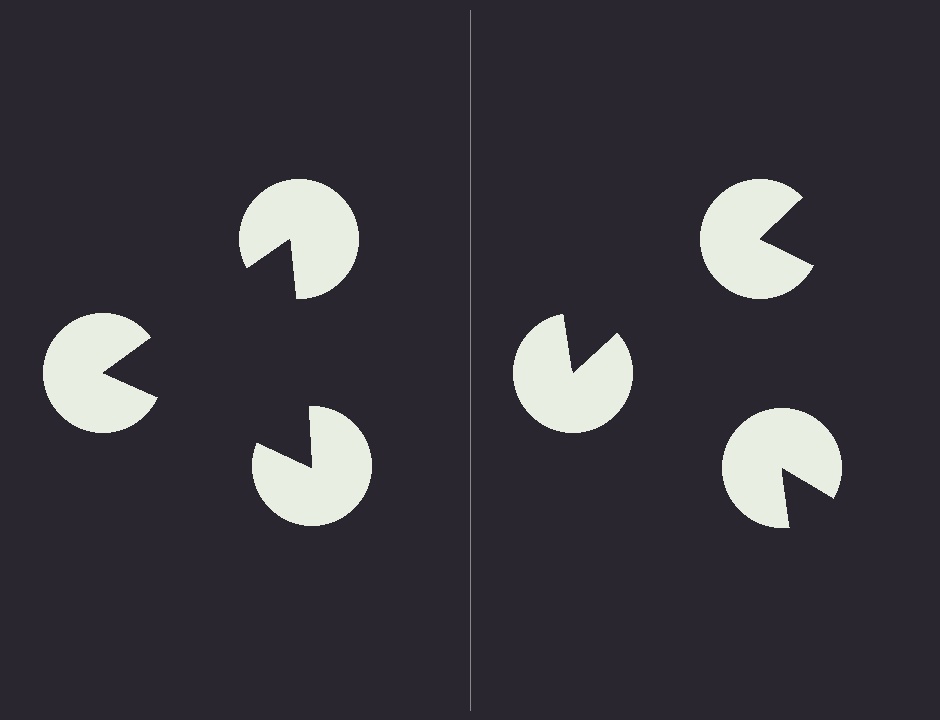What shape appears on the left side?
An illusory triangle.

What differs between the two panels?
The pac-man discs are positioned identically on both sides; only the wedge orientations differ. On the left they align to a triangle; on the right they are misaligned.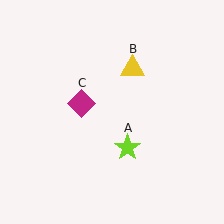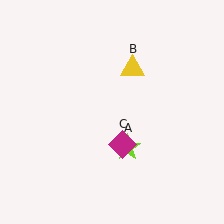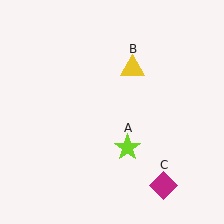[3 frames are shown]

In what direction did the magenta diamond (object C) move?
The magenta diamond (object C) moved down and to the right.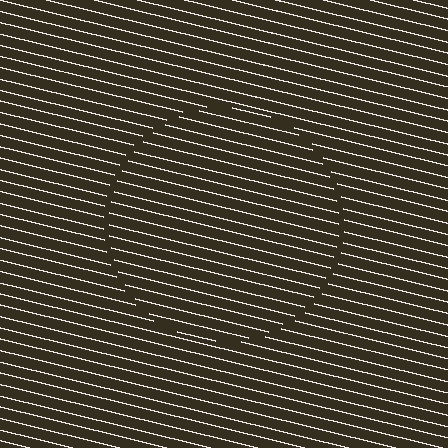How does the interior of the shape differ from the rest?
The interior of the shape contains the same grating, shifted by half a period — the contour is defined by the phase discontinuity where line-ends from the inner and outer gratings abut.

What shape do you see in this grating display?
An illusory circle. The interior of the shape contains the same grating, shifted by half a period — the contour is defined by the phase discontinuity where line-ends from the inner and outer gratings abut.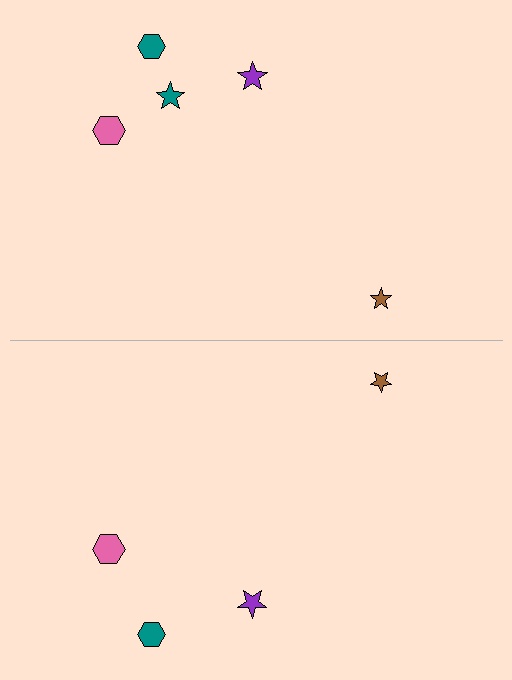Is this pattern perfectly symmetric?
No, the pattern is not perfectly symmetric. A teal star is missing from the bottom side.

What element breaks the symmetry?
A teal star is missing from the bottom side.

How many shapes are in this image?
There are 9 shapes in this image.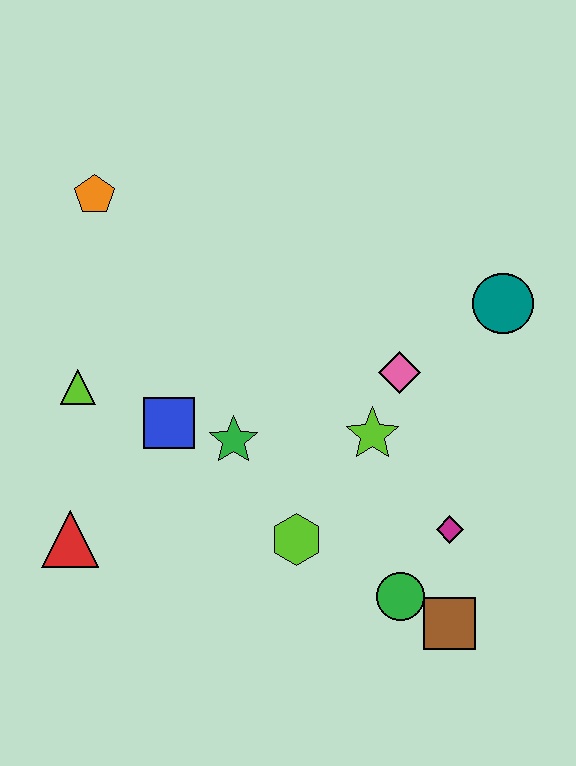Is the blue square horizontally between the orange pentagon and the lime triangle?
No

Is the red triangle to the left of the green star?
Yes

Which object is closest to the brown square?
The green circle is closest to the brown square.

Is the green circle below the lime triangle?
Yes